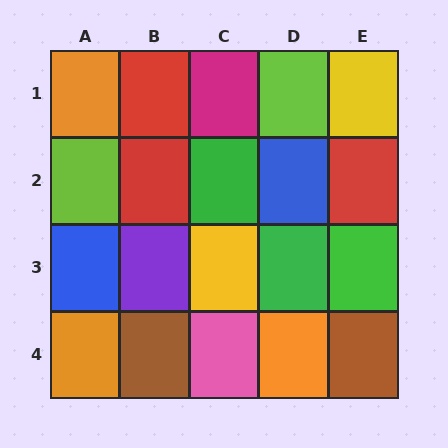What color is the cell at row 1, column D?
Lime.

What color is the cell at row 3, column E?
Green.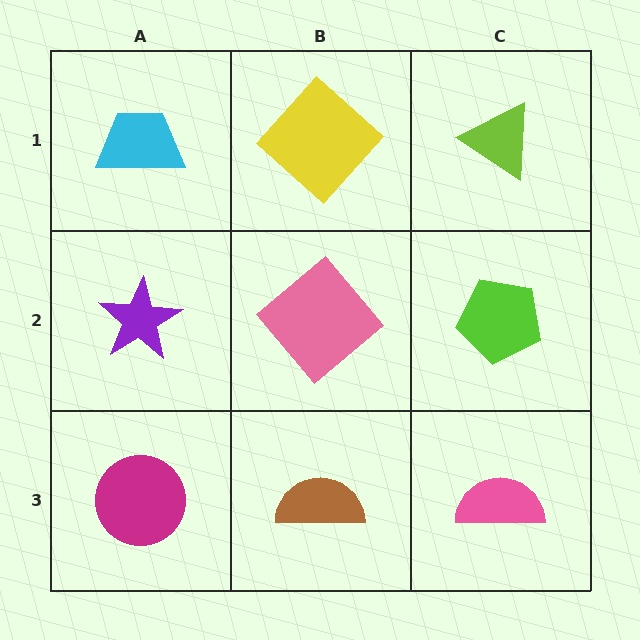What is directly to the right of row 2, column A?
A pink diamond.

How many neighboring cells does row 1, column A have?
2.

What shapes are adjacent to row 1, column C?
A lime pentagon (row 2, column C), a yellow diamond (row 1, column B).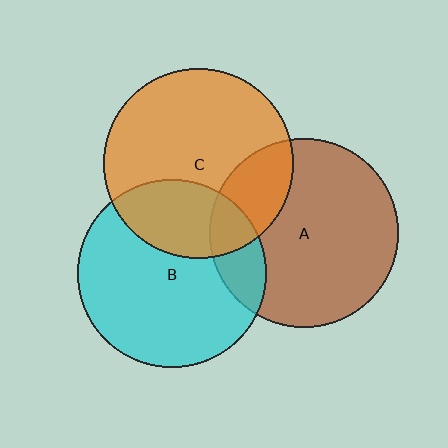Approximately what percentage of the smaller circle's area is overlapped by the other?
Approximately 15%.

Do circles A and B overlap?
Yes.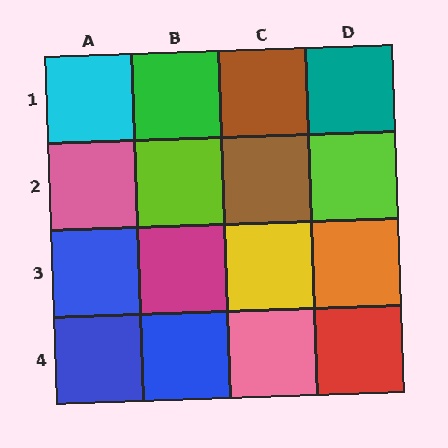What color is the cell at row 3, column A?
Blue.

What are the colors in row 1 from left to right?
Cyan, green, brown, teal.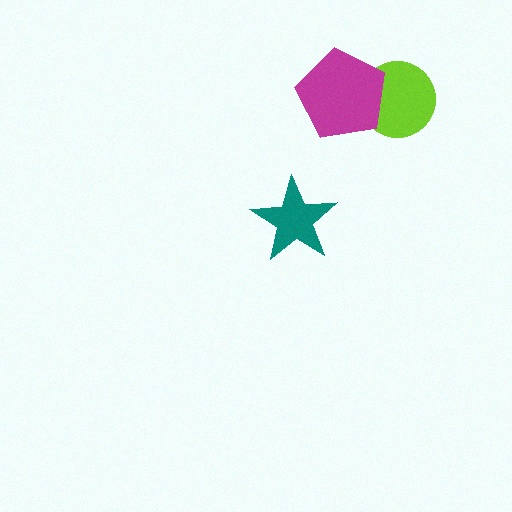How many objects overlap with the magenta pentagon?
1 object overlaps with the magenta pentagon.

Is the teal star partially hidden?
No, no other shape covers it.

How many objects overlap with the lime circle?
1 object overlaps with the lime circle.